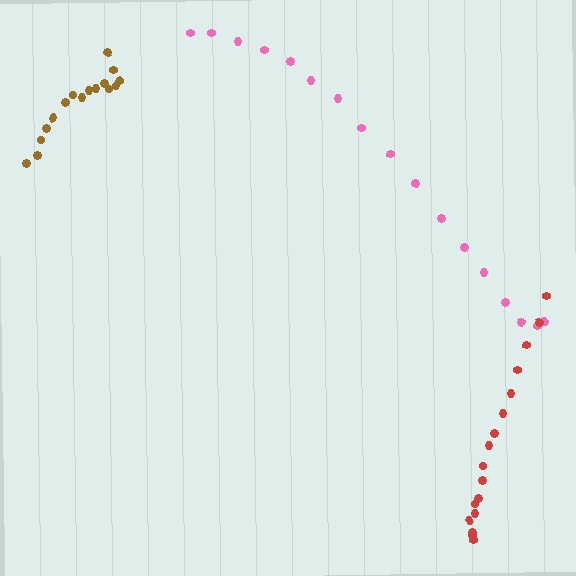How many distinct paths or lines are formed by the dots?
There are 3 distinct paths.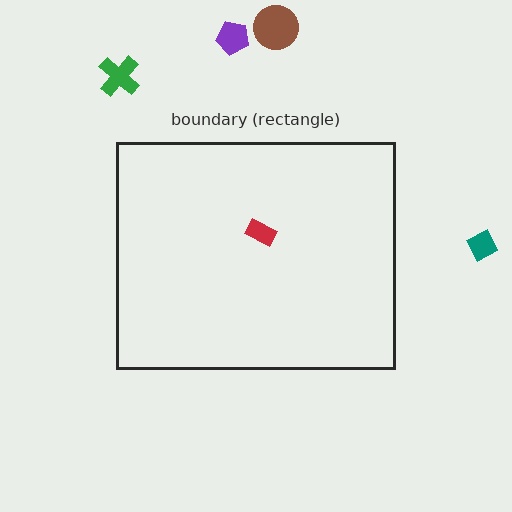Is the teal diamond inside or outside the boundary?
Outside.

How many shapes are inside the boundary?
1 inside, 4 outside.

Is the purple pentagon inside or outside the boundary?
Outside.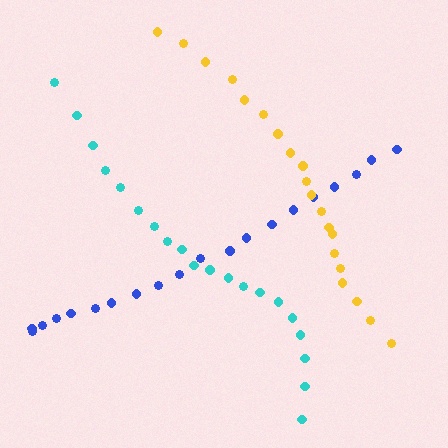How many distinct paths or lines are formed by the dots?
There are 3 distinct paths.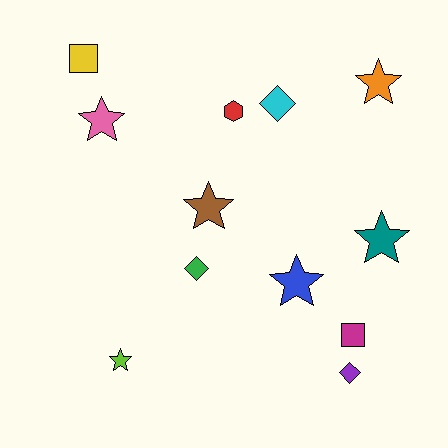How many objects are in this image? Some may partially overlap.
There are 12 objects.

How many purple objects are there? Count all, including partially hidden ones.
There is 1 purple object.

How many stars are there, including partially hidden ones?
There are 6 stars.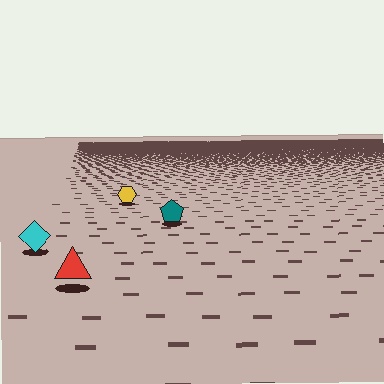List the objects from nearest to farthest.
From nearest to farthest: the red triangle, the cyan diamond, the teal pentagon, the yellow hexagon.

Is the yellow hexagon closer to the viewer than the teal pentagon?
No. The teal pentagon is closer — you can tell from the texture gradient: the ground texture is coarser near it.